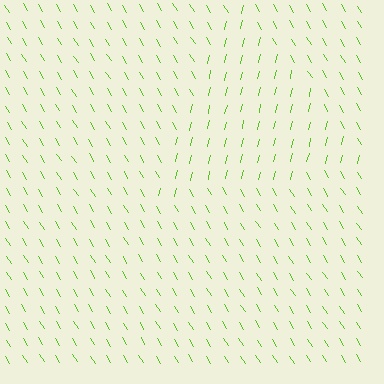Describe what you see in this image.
The image is filled with small lime line segments. A triangle region in the image has lines oriented differently from the surrounding lines, creating a visible texture boundary.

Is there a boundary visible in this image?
Yes, there is a texture boundary formed by a change in line orientation.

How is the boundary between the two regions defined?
The boundary is defined purely by a change in line orientation (approximately 45 degrees difference). All lines are the same color and thickness.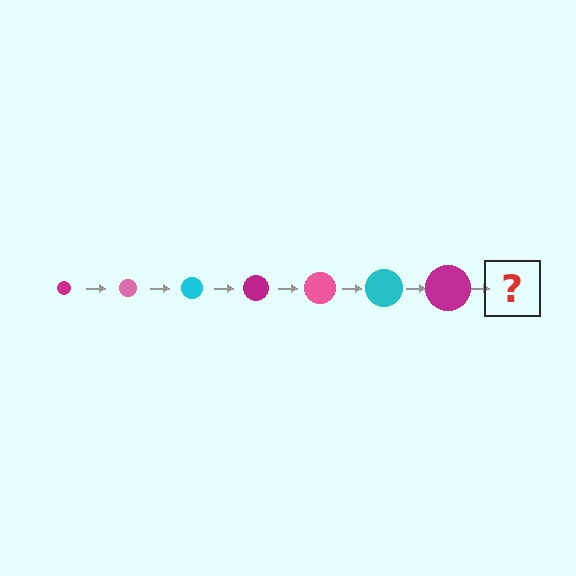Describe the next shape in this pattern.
It should be a pink circle, larger than the previous one.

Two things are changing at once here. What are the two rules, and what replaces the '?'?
The two rules are that the circle grows larger each step and the color cycles through magenta, pink, and cyan. The '?' should be a pink circle, larger than the previous one.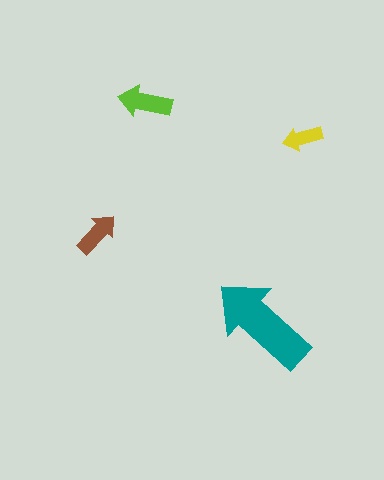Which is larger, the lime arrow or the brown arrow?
The lime one.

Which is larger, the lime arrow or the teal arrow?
The teal one.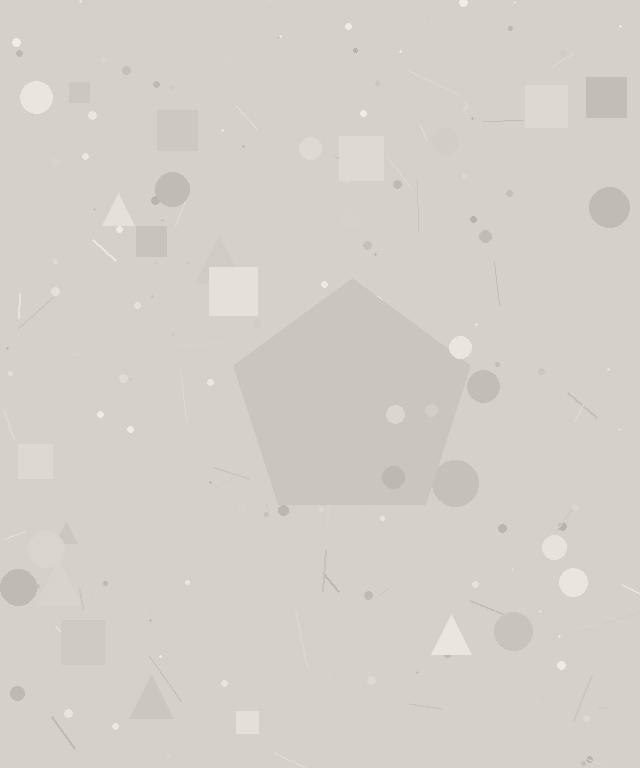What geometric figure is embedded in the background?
A pentagon is embedded in the background.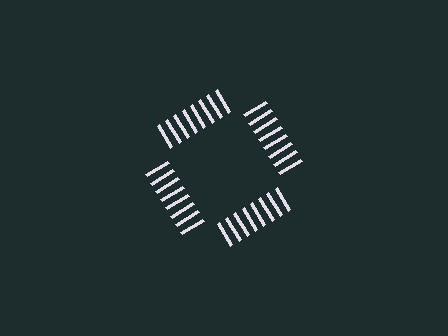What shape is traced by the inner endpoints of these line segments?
An illusory square — the line segments terminate on its edges but no continuous stroke is drawn.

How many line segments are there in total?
32 — 8 along each of the 4 edges.